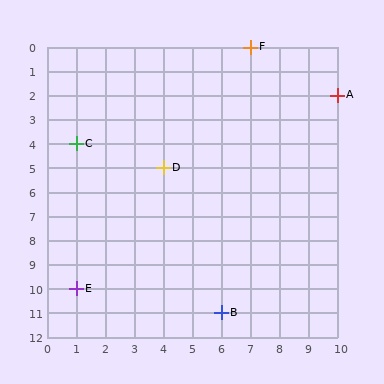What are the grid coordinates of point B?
Point B is at grid coordinates (6, 11).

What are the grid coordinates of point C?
Point C is at grid coordinates (1, 4).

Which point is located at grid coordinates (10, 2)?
Point A is at (10, 2).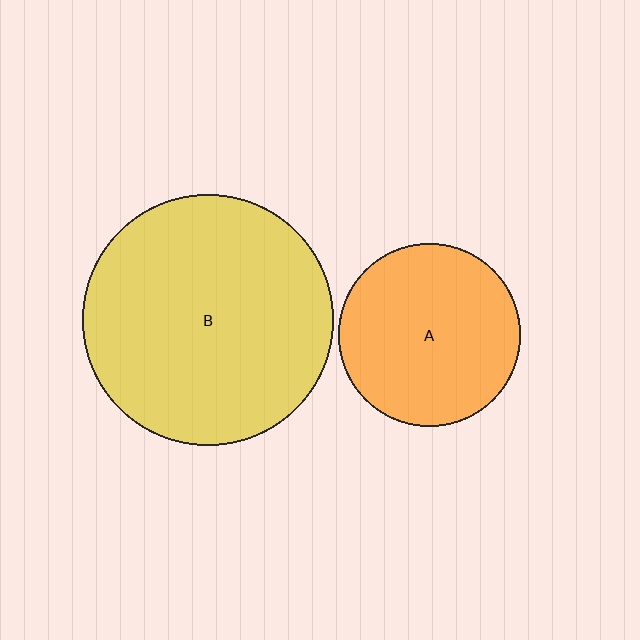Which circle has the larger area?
Circle B (yellow).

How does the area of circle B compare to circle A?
Approximately 1.9 times.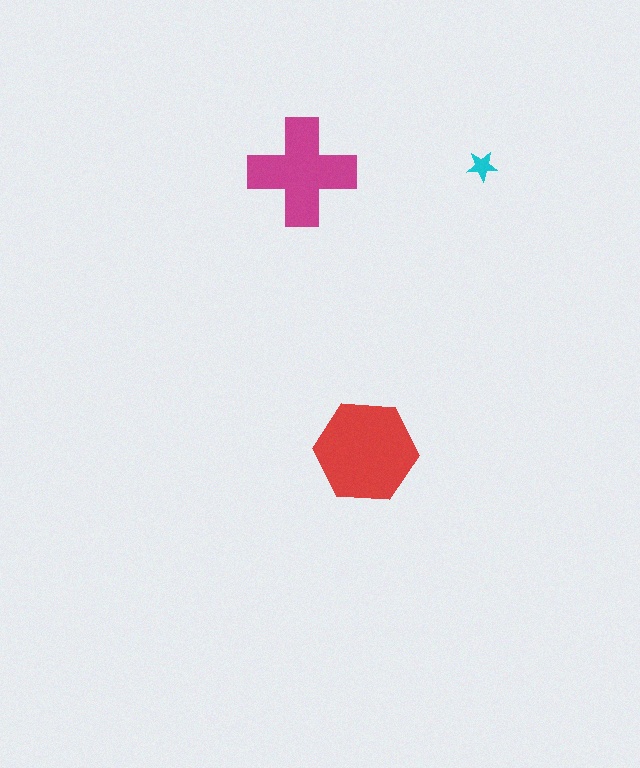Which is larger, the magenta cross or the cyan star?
The magenta cross.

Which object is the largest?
The red hexagon.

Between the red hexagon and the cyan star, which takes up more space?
The red hexagon.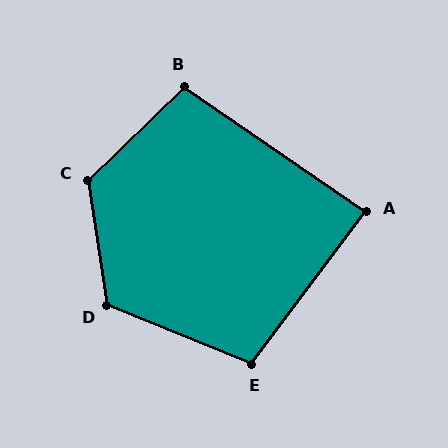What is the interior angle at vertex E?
Approximately 105 degrees (obtuse).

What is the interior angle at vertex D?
Approximately 121 degrees (obtuse).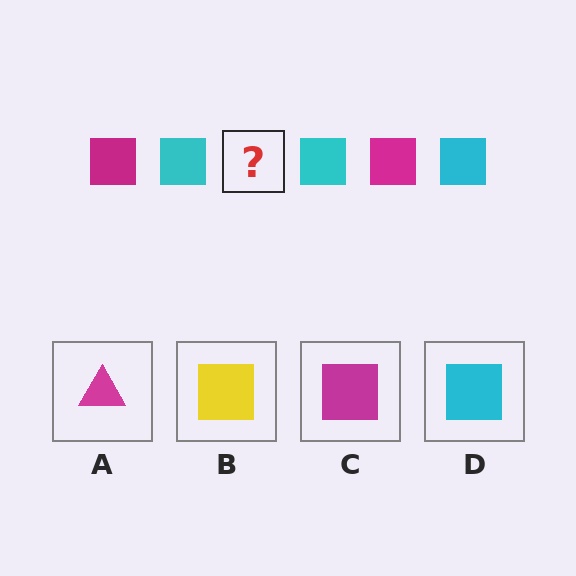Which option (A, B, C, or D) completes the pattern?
C.